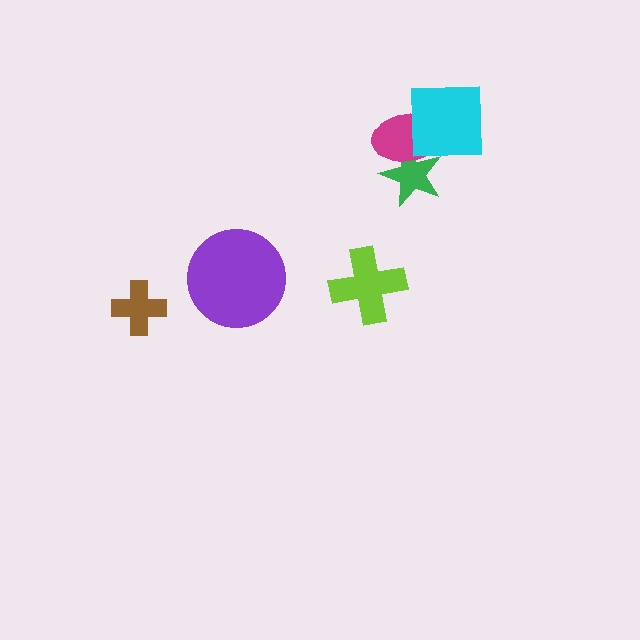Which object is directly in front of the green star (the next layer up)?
The magenta ellipse is directly in front of the green star.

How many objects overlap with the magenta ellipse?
2 objects overlap with the magenta ellipse.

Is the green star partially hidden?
Yes, it is partially covered by another shape.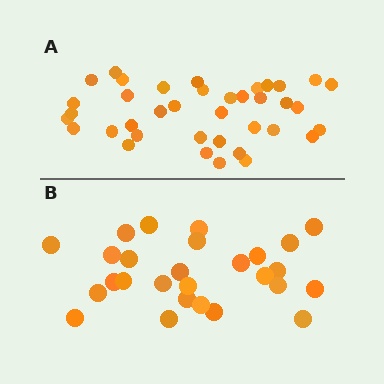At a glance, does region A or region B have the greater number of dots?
Region A (the top region) has more dots.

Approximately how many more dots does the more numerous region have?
Region A has roughly 12 or so more dots than region B.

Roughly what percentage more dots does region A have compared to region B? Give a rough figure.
About 40% more.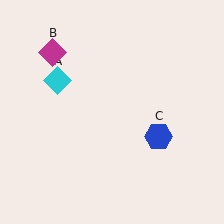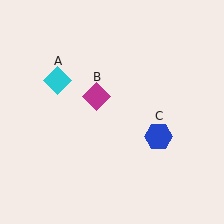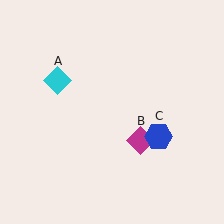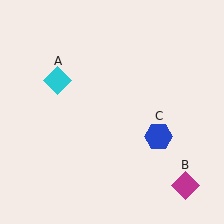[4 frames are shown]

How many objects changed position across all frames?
1 object changed position: magenta diamond (object B).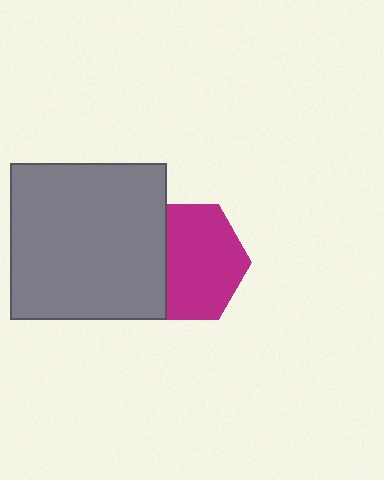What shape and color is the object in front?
The object in front is a gray square.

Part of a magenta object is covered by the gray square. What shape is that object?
It is a hexagon.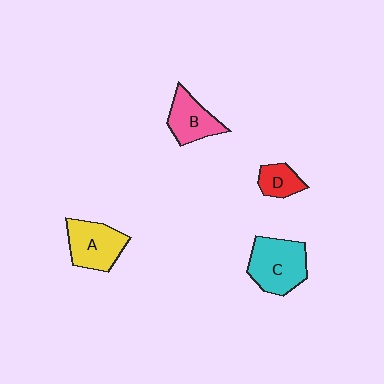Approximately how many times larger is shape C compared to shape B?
Approximately 1.4 times.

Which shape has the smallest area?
Shape D (red).